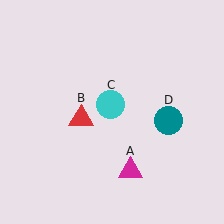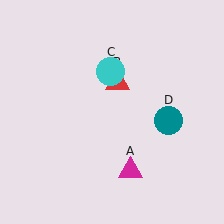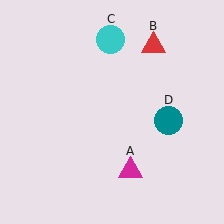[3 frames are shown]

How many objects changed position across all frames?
2 objects changed position: red triangle (object B), cyan circle (object C).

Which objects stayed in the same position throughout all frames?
Magenta triangle (object A) and teal circle (object D) remained stationary.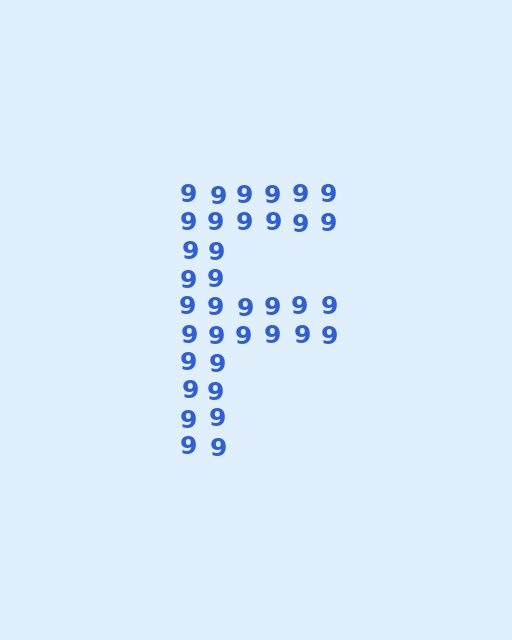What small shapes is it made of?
It is made of small digit 9's.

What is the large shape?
The large shape is the letter F.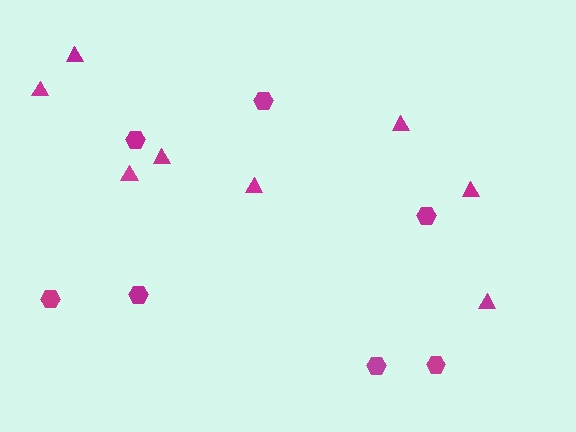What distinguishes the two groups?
There are 2 groups: one group of triangles (8) and one group of hexagons (7).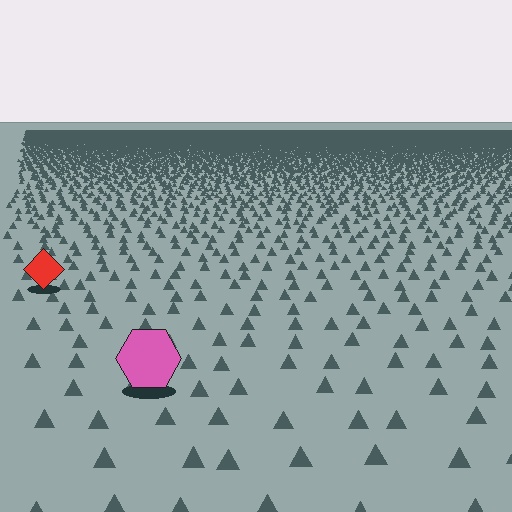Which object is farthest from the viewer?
The red diamond is farthest from the viewer. It appears smaller and the ground texture around it is denser.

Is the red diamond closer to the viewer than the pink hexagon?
No. The pink hexagon is closer — you can tell from the texture gradient: the ground texture is coarser near it.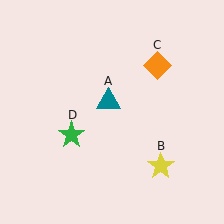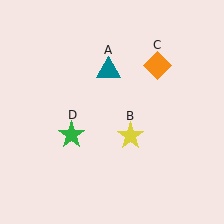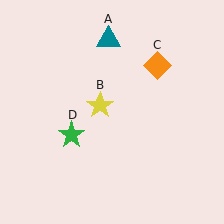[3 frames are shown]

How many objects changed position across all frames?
2 objects changed position: teal triangle (object A), yellow star (object B).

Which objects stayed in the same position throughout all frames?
Orange diamond (object C) and green star (object D) remained stationary.